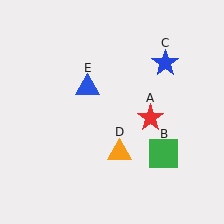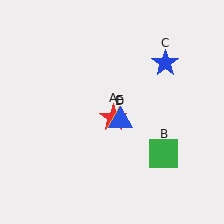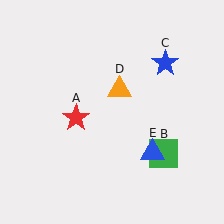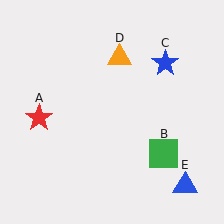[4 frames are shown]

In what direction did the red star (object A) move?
The red star (object A) moved left.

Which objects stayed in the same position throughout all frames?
Green square (object B) and blue star (object C) remained stationary.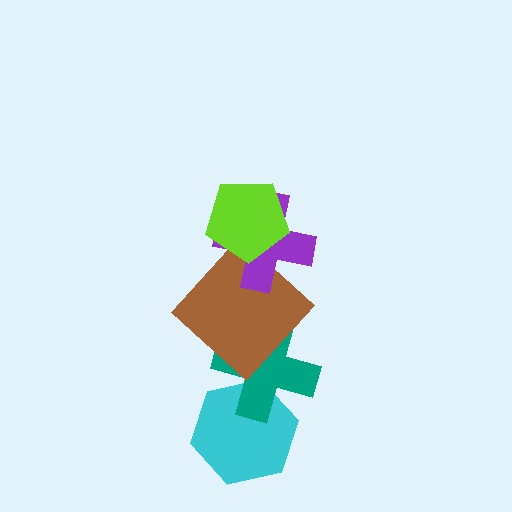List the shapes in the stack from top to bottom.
From top to bottom: the lime pentagon, the purple cross, the brown diamond, the teal cross, the cyan hexagon.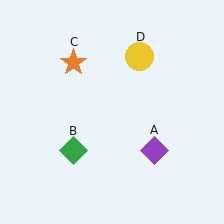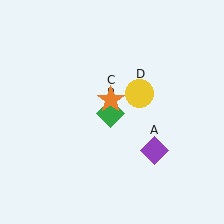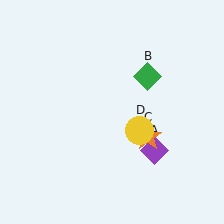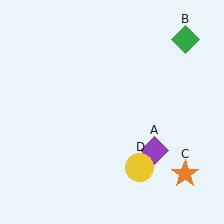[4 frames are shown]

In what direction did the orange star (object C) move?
The orange star (object C) moved down and to the right.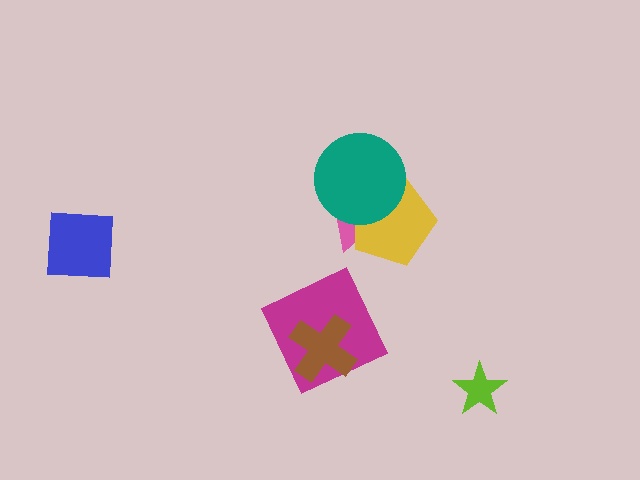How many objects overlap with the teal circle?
2 objects overlap with the teal circle.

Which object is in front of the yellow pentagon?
The teal circle is in front of the yellow pentagon.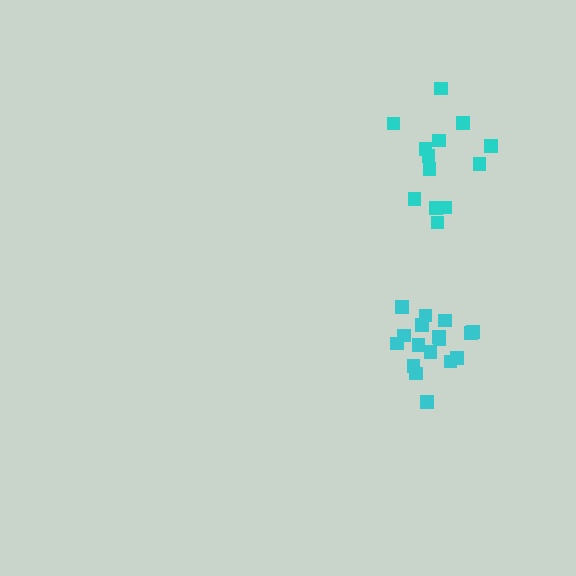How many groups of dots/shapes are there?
There are 2 groups.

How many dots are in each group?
Group 1: 13 dots, Group 2: 17 dots (30 total).